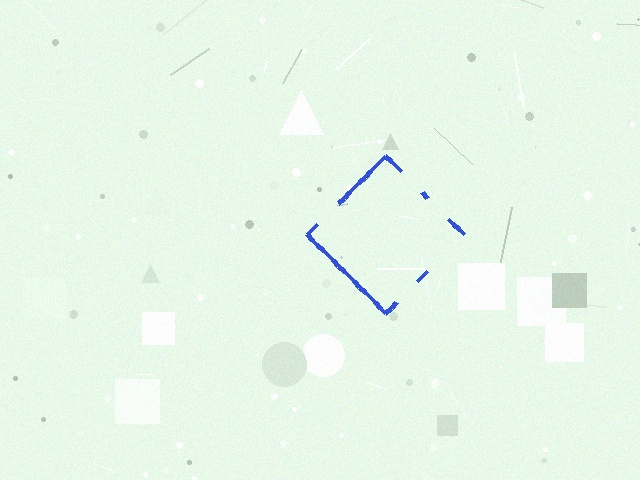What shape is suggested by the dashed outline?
The dashed outline suggests a diamond.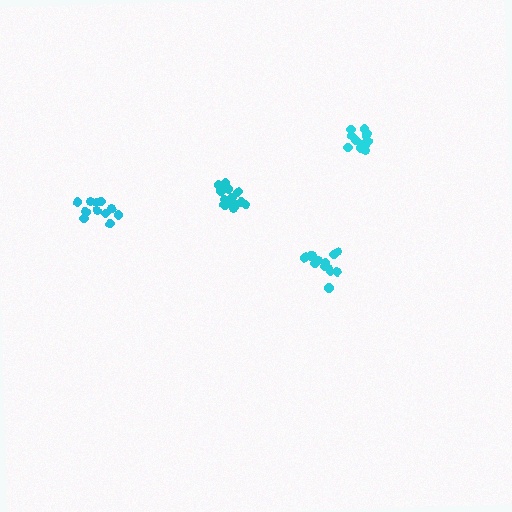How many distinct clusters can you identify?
There are 4 distinct clusters.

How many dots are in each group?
Group 1: 14 dots, Group 2: 12 dots, Group 3: 13 dots, Group 4: 12 dots (51 total).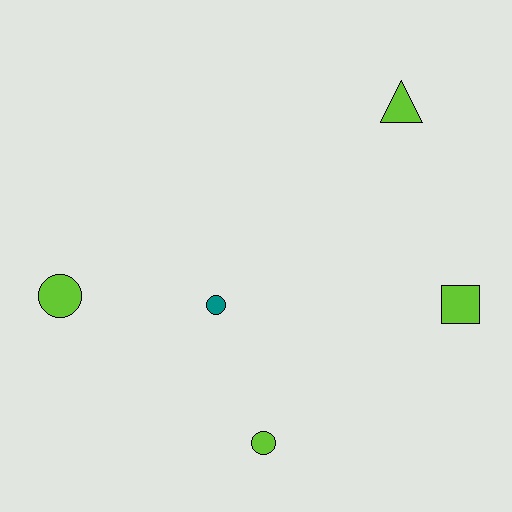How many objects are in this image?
There are 5 objects.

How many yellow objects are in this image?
There are no yellow objects.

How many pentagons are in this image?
There are no pentagons.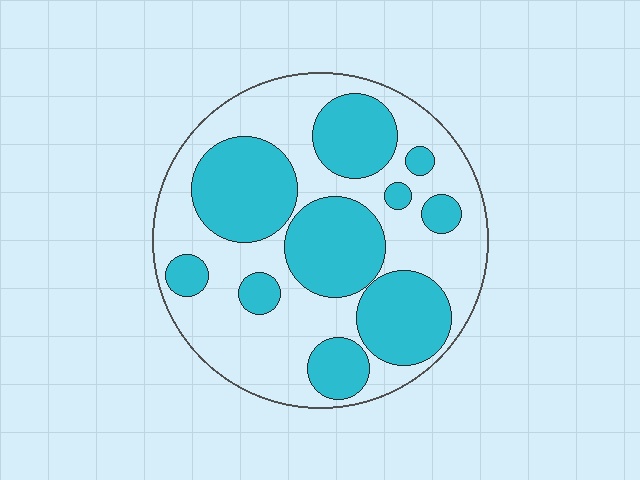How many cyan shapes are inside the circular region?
10.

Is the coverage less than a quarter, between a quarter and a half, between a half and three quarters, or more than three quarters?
Between a quarter and a half.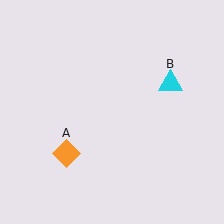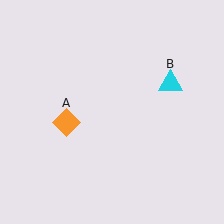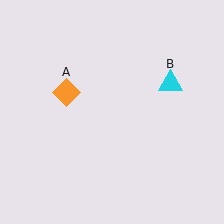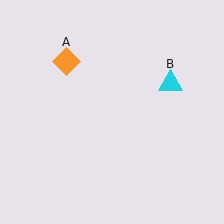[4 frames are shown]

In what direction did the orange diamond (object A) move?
The orange diamond (object A) moved up.